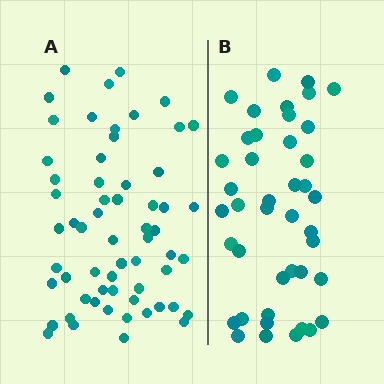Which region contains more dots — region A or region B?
Region A (the left region) has more dots.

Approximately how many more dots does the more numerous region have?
Region A has approximately 20 more dots than region B.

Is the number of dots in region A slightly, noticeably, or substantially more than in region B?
Region A has noticeably more, but not dramatically so. The ratio is roughly 1.4 to 1.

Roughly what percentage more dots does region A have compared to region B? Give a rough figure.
About 45% more.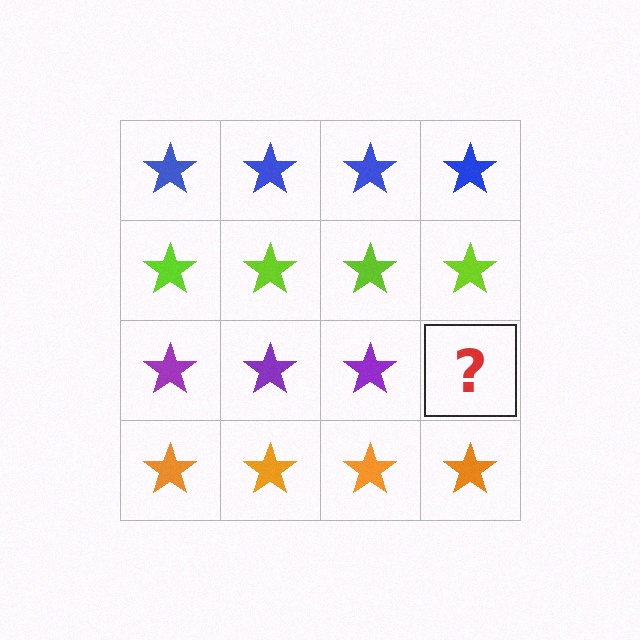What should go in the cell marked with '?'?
The missing cell should contain a purple star.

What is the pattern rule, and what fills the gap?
The rule is that each row has a consistent color. The gap should be filled with a purple star.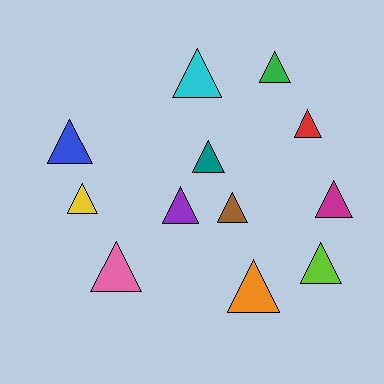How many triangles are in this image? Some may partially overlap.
There are 12 triangles.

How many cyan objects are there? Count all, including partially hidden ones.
There is 1 cyan object.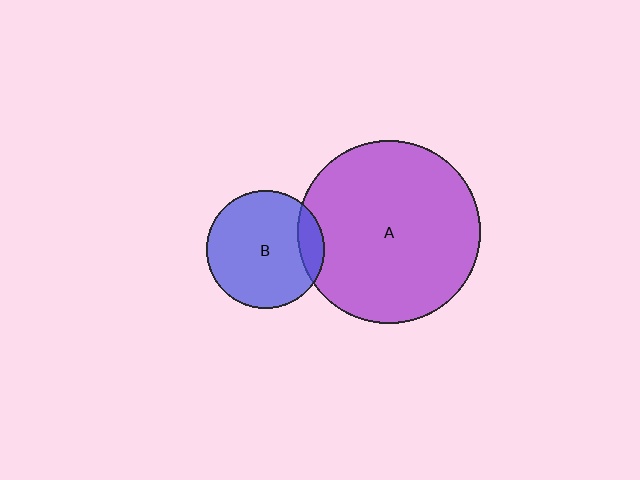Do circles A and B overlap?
Yes.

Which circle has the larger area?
Circle A (purple).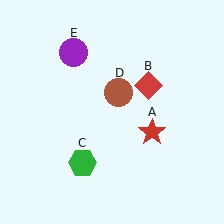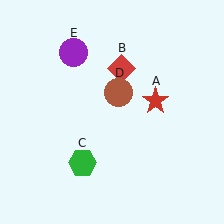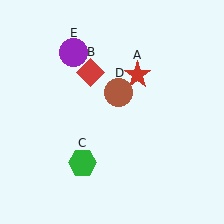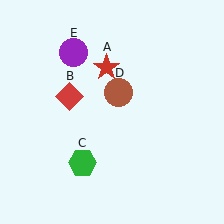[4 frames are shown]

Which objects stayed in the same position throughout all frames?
Green hexagon (object C) and brown circle (object D) and purple circle (object E) remained stationary.